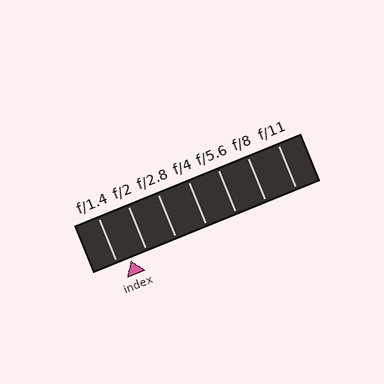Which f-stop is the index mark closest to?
The index mark is closest to f/1.4.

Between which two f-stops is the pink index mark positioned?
The index mark is between f/1.4 and f/2.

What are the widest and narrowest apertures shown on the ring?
The widest aperture shown is f/1.4 and the narrowest is f/11.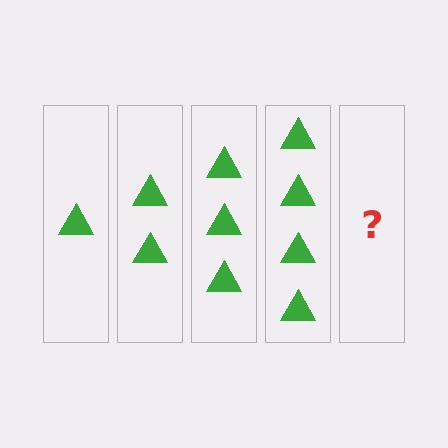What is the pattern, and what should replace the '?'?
The pattern is that each step adds one more triangle. The '?' should be 5 triangles.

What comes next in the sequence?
The next element should be 5 triangles.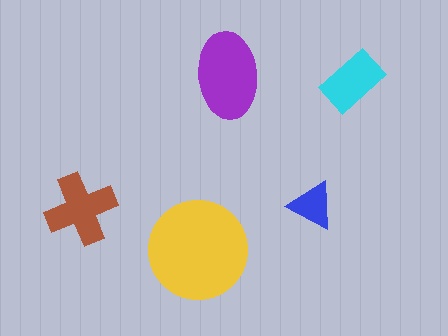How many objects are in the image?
There are 5 objects in the image.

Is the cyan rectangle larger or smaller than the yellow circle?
Smaller.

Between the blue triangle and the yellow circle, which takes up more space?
The yellow circle.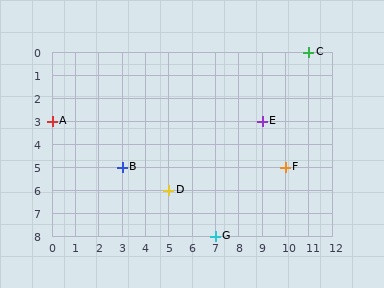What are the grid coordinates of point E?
Point E is at grid coordinates (9, 3).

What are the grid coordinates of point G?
Point G is at grid coordinates (7, 8).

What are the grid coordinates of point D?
Point D is at grid coordinates (5, 6).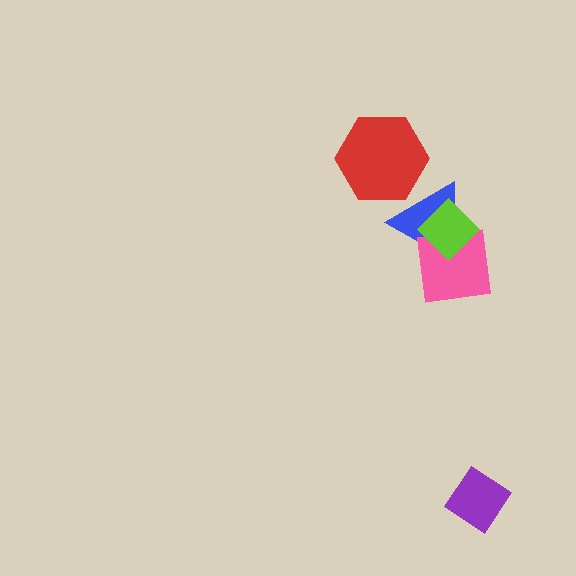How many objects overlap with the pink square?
2 objects overlap with the pink square.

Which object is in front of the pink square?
The lime diamond is in front of the pink square.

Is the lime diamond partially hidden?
No, no other shape covers it.